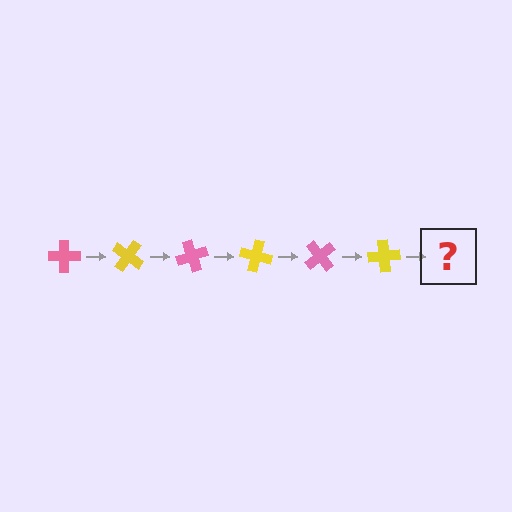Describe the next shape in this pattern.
It should be a pink cross, rotated 210 degrees from the start.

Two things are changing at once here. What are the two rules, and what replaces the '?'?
The two rules are that it rotates 35 degrees each step and the color cycles through pink and yellow. The '?' should be a pink cross, rotated 210 degrees from the start.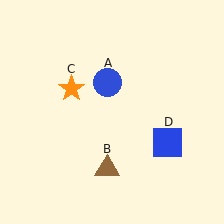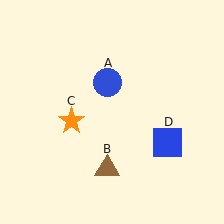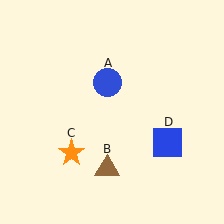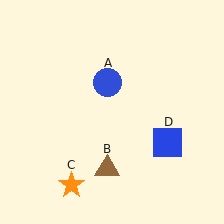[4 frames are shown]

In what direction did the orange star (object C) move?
The orange star (object C) moved down.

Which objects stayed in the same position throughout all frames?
Blue circle (object A) and brown triangle (object B) and blue square (object D) remained stationary.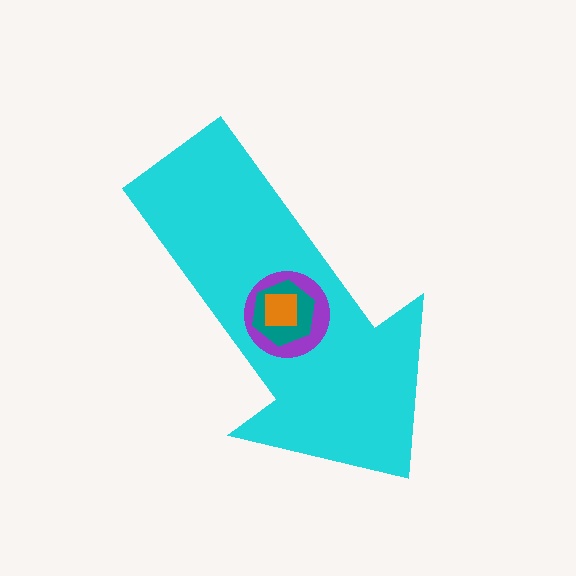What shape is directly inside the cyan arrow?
The purple circle.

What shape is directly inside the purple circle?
The teal hexagon.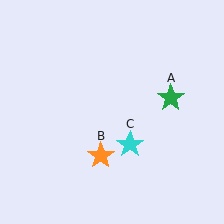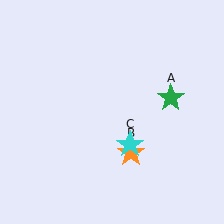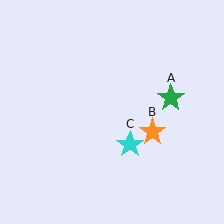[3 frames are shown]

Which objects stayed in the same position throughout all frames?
Green star (object A) and cyan star (object C) remained stationary.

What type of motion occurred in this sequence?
The orange star (object B) rotated counterclockwise around the center of the scene.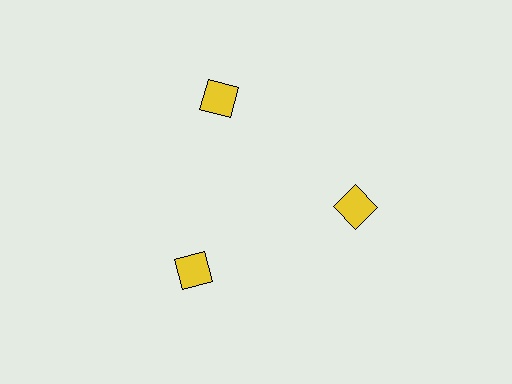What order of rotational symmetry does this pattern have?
This pattern has 3-fold rotational symmetry.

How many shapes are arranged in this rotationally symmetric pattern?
There are 3 shapes, arranged in 3 groups of 1.